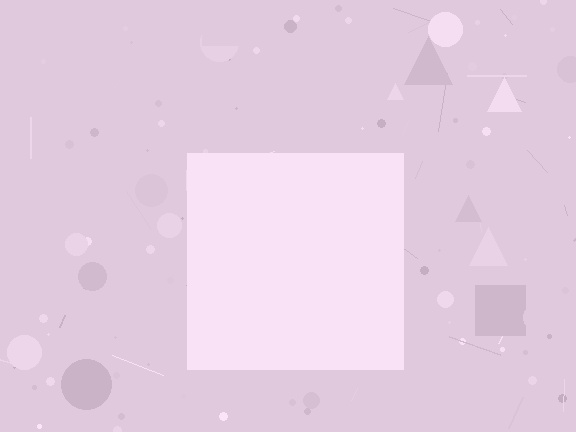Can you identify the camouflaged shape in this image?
The camouflaged shape is a square.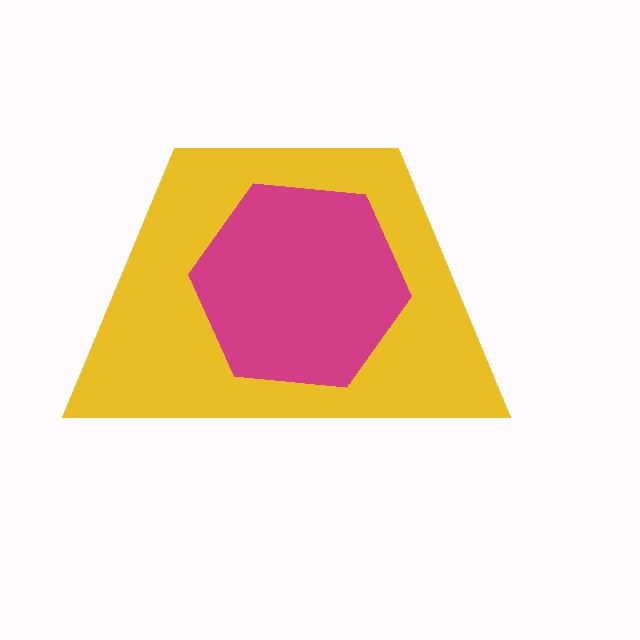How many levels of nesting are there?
2.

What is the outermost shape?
The yellow trapezoid.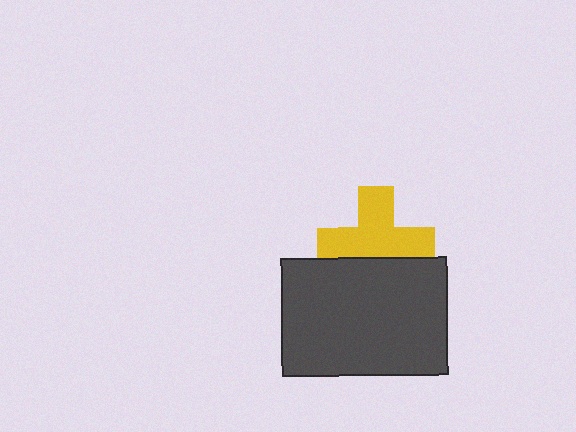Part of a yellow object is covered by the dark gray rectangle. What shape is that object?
It is a cross.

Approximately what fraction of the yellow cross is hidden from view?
Roughly 31% of the yellow cross is hidden behind the dark gray rectangle.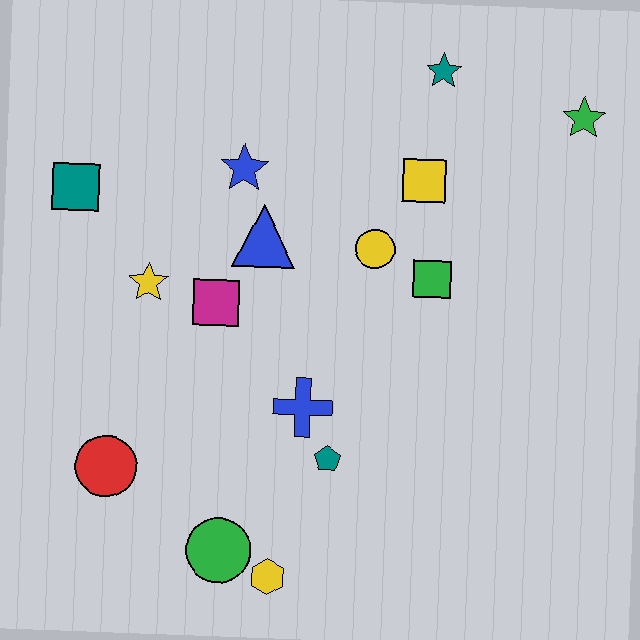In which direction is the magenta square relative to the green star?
The magenta square is to the left of the green star.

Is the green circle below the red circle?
Yes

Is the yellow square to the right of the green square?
No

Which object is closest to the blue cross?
The teal pentagon is closest to the blue cross.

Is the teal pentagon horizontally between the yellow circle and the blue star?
Yes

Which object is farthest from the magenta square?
The green star is farthest from the magenta square.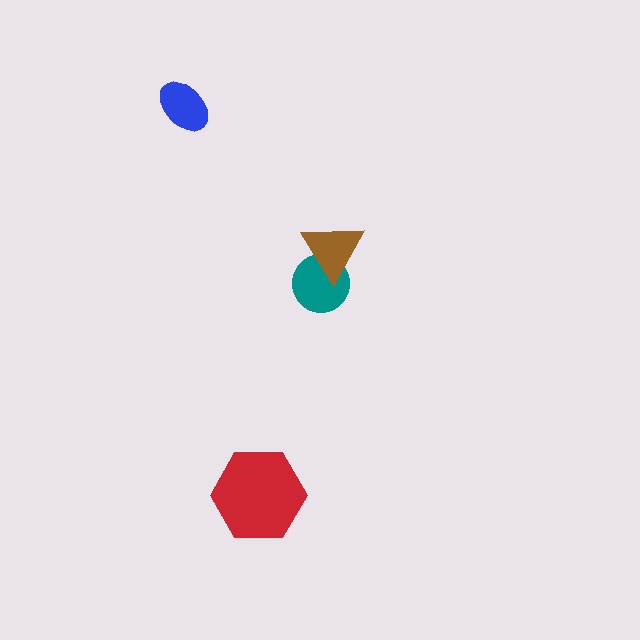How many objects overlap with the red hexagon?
0 objects overlap with the red hexagon.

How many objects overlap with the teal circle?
1 object overlaps with the teal circle.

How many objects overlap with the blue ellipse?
0 objects overlap with the blue ellipse.